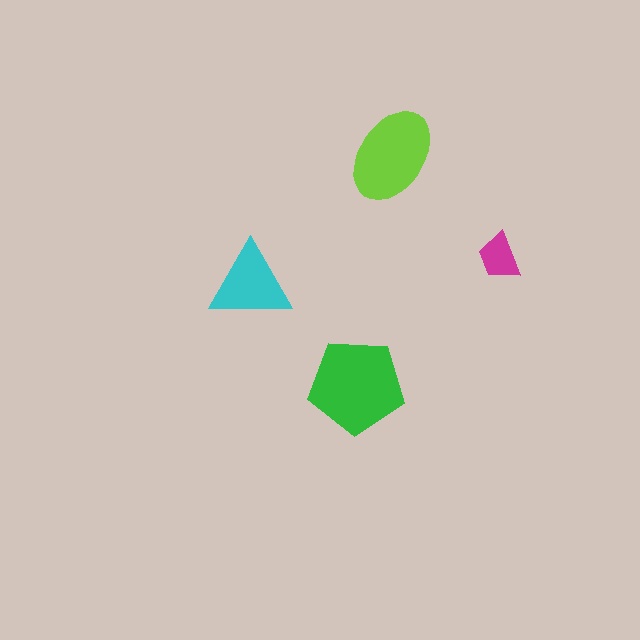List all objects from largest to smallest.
The green pentagon, the lime ellipse, the cyan triangle, the magenta trapezoid.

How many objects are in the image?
There are 4 objects in the image.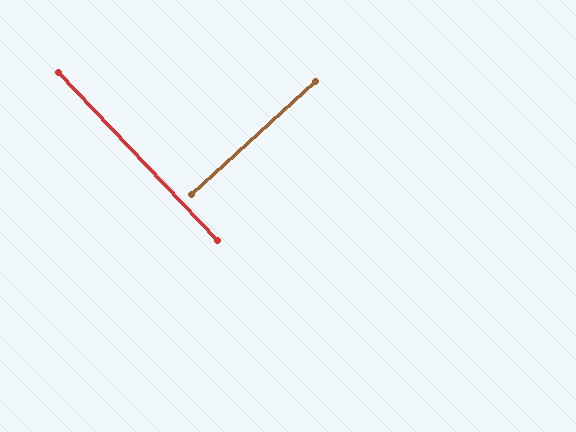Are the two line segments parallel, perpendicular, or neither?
Perpendicular — they meet at approximately 89°.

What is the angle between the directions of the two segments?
Approximately 89 degrees.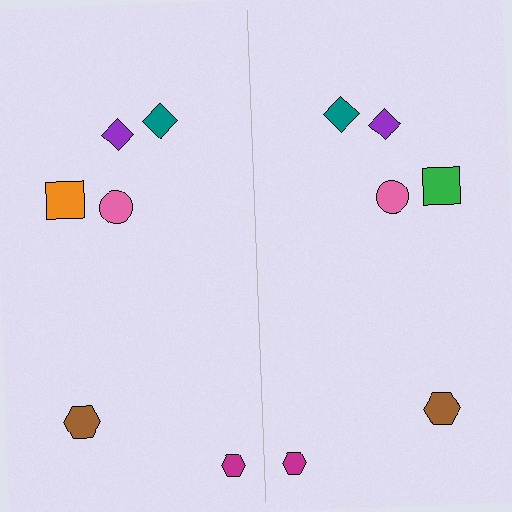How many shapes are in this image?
There are 12 shapes in this image.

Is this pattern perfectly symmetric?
No, the pattern is not perfectly symmetric. The green square on the right side breaks the symmetry — its mirror counterpart is orange.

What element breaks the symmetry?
The green square on the right side breaks the symmetry — its mirror counterpart is orange.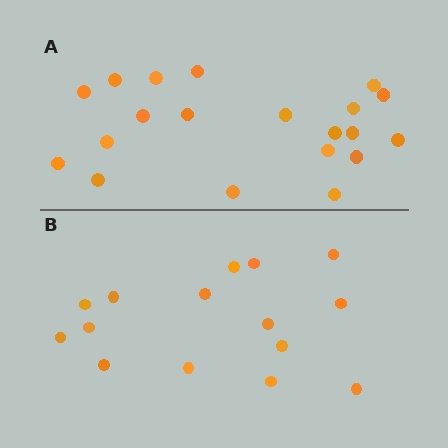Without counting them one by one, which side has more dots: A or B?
Region A (the top region) has more dots.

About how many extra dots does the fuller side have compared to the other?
Region A has about 5 more dots than region B.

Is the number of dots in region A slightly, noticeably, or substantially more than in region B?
Region A has noticeably more, but not dramatically so. The ratio is roughly 1.3 to 1.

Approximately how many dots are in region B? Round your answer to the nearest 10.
About 20 dots. (The exact count is 15, which rounds to 20.)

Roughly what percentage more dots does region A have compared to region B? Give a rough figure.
About 35% more.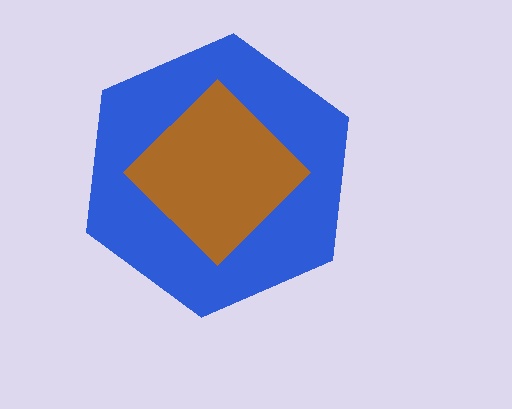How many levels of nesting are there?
2.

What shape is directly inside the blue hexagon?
The brown diamond.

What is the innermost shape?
The brown diamond.